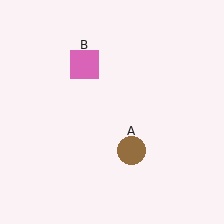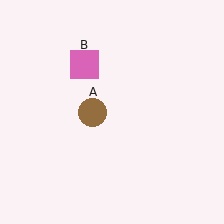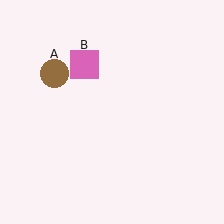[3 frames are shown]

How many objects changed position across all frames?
1 object changed position: brown circle (object A).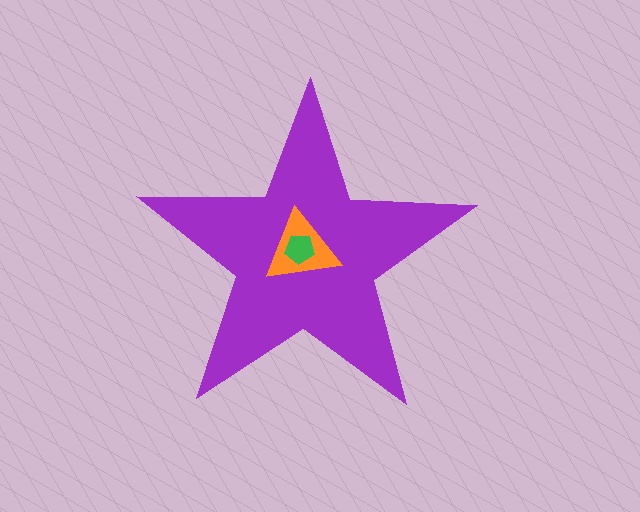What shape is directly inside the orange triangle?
The green pentagon.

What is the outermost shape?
The purple star.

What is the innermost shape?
The green pentagon.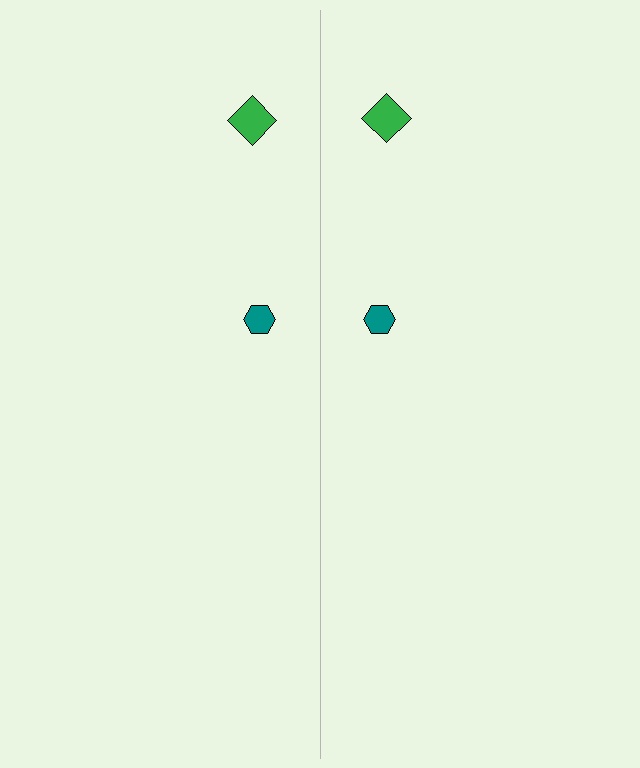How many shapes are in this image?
There are 4 shapes in this image.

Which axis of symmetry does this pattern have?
The pattern has a vertical axis of symmetry running through the center of the image.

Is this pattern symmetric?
Yes, this pattern has bilateral (reflection) symmetry.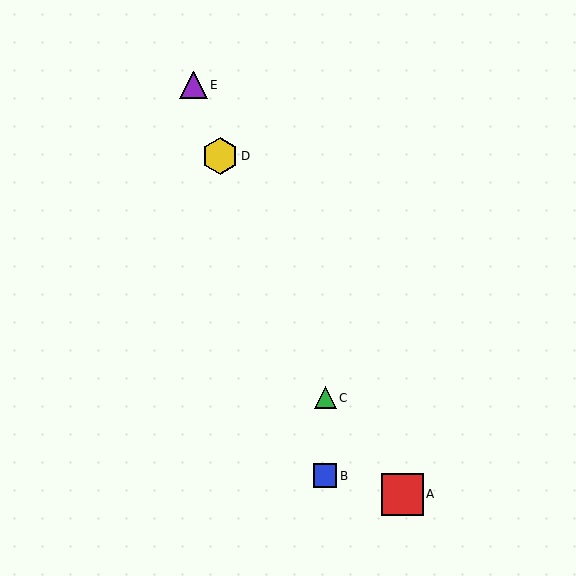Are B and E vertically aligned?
No, B is at x≈325 and E is at x≈194.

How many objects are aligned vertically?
2 objects (B, C) are aligned vertically.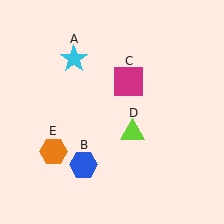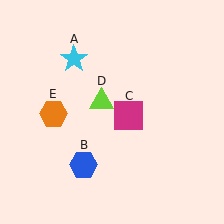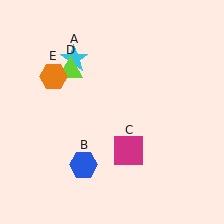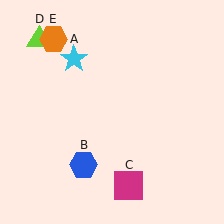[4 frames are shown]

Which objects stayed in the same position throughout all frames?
Cyan star (object A) and blue hexagon (object B) remained stationary.